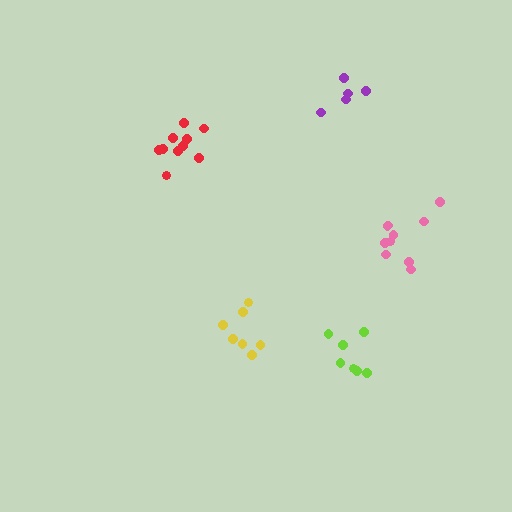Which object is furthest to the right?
The pink cluster is rightmost.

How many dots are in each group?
Group 1: 10 dots, Group 2: 10 dots, Group 3: 7 dots, Group 4: 7 dots, Group 5: 5 dots (39 total).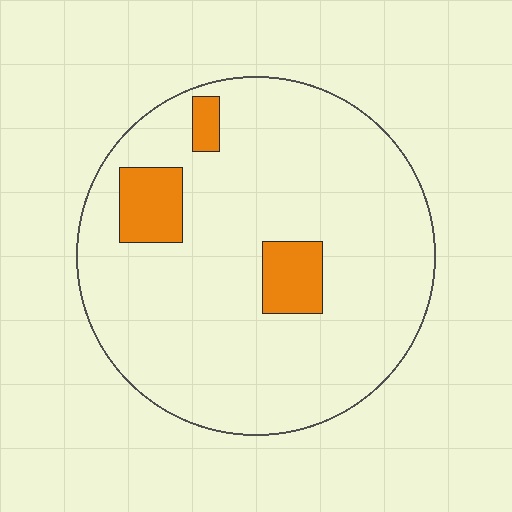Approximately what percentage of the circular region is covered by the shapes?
Approximately 10%.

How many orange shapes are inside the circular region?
3.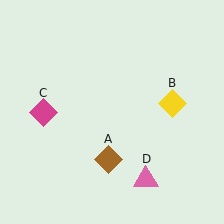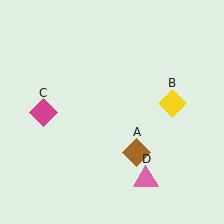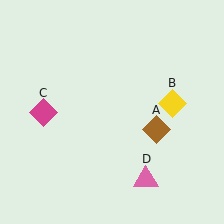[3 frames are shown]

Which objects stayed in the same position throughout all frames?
Yellow diamond (object B) and magenta diamond (object C) and pink triangle (object D) remained stationary.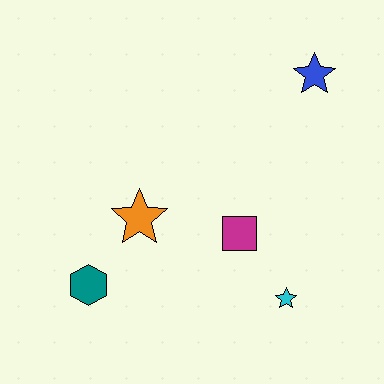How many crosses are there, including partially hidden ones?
There are no crosses.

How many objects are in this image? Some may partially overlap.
There are 5 objects.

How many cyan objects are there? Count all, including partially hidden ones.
There is 1 cyan object.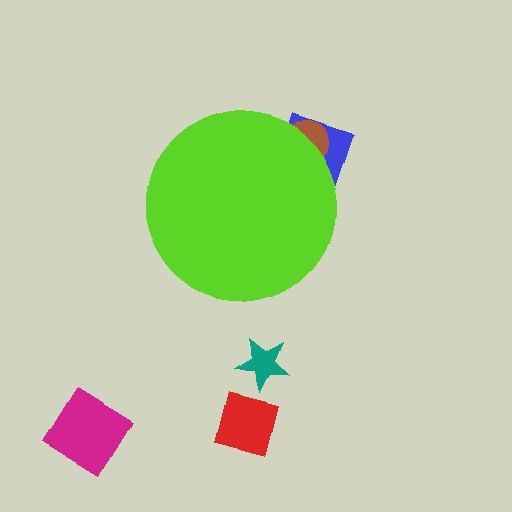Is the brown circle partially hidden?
Yes, the brown circle is partially hidden behind the lime circle.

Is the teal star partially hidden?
No, the teal star is fully visible.